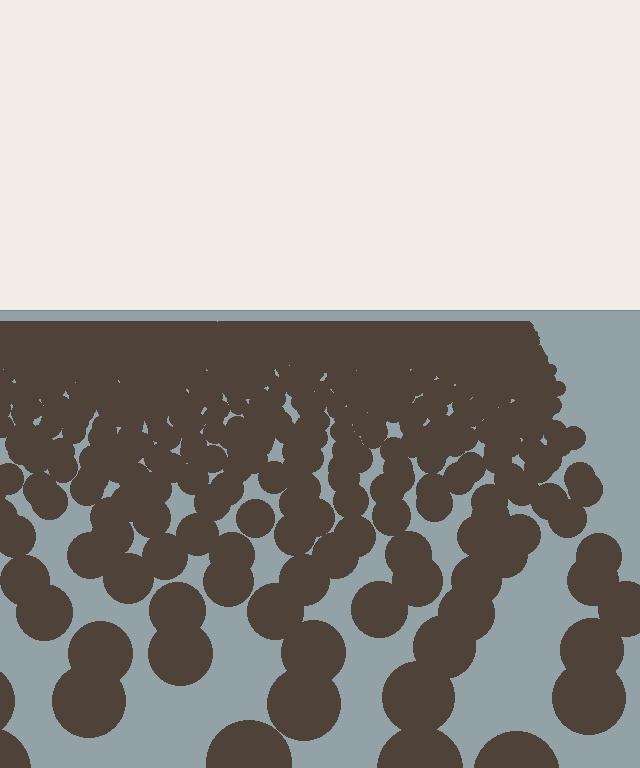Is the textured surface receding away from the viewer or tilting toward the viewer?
The surface is receding away from the viewer. Texture elements get smaller and denser toward the top.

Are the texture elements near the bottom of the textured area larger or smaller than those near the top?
Larger. Near the bottom, elements are closer to the viewer and appear at a bigger on-screen size.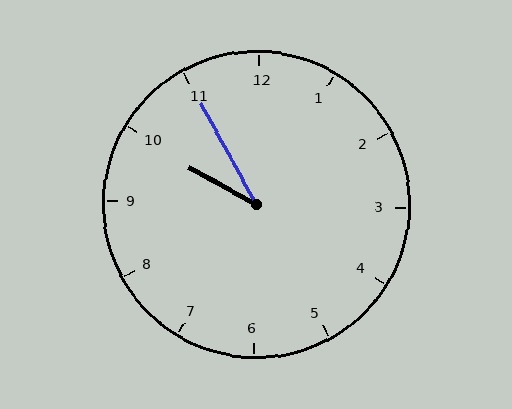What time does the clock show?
9:55.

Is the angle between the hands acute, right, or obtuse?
It is acute.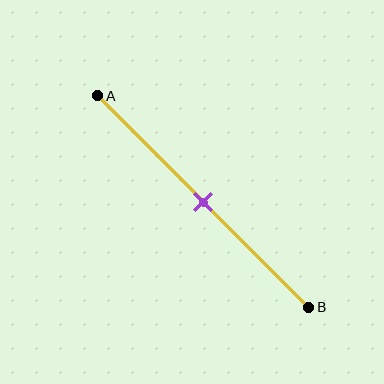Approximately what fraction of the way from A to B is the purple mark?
The purple mark is approximately 50% of the way from A to B.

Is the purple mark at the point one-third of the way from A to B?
No, the mark is at about 50% from A, not at the 33% one-third point.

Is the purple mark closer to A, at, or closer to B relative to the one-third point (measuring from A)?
The purple mark is closer to point B than the one-third point of segment AB.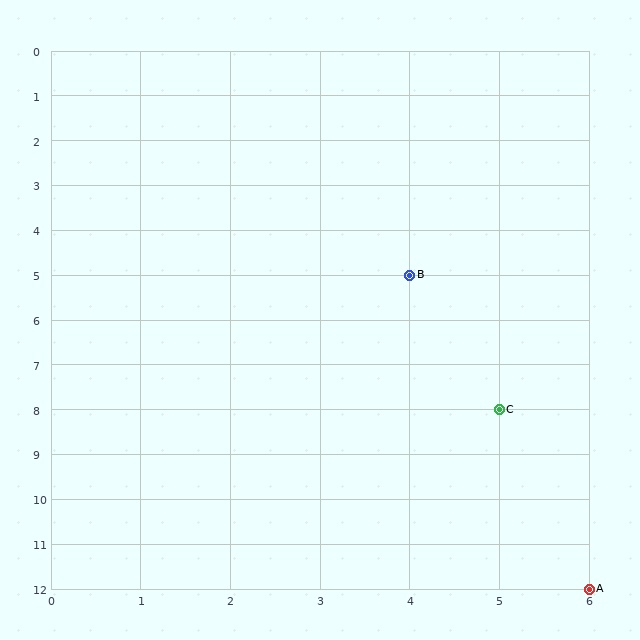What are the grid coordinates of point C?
Point C is at grid coordinates (5, 8).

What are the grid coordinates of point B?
Point B is at grid coordinates (4, 5).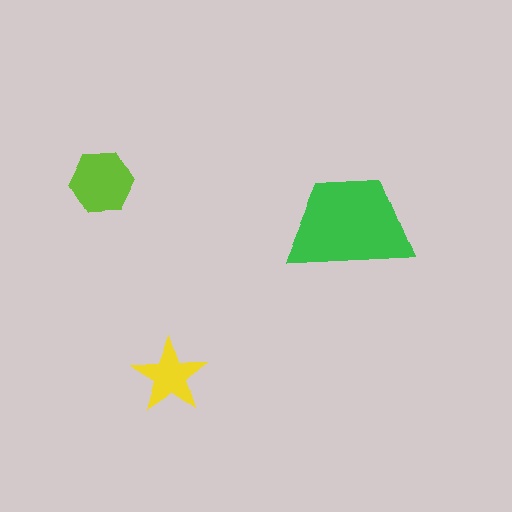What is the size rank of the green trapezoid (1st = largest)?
1st.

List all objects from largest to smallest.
The green trapezoid, the lime hexagon, the yellow star.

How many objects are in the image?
There are 3 objects in the image.